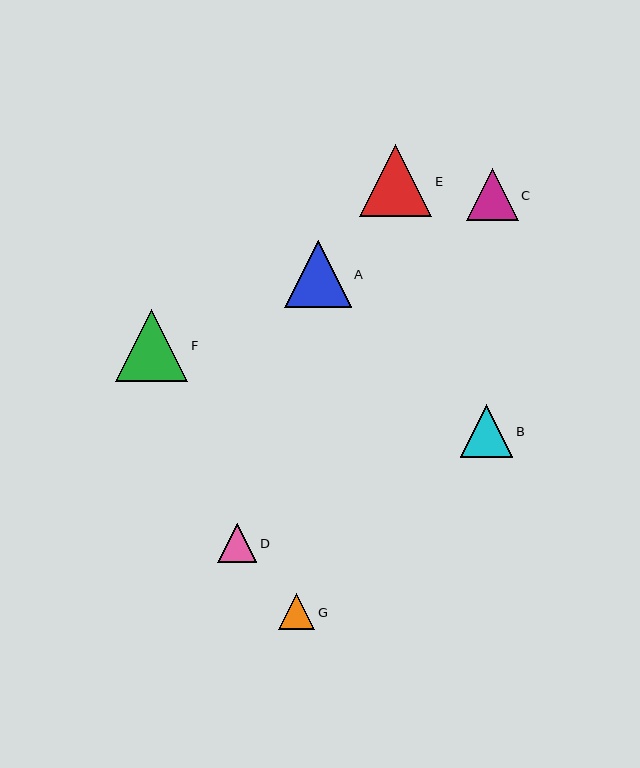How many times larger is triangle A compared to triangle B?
Triangle A is approximately 1.3 times the size of triangle B.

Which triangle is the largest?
Triangle E is the largest with a size of approximately 72 pixels.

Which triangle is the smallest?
Triangle G is the smallest with a size of approximately 36 pixels.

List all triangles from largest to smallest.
From largest to smallest: E, F, A, B, C, D, G.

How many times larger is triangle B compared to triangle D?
Triangle B is approximately 1.3 times the size of triangle D.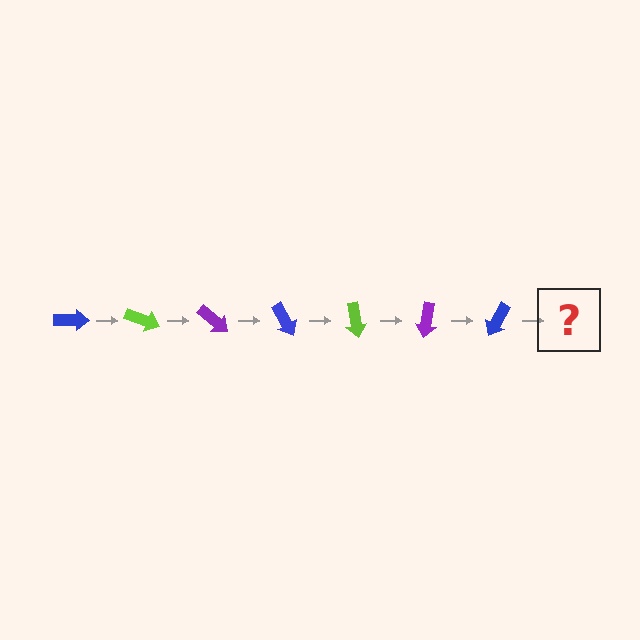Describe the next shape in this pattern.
It should be a lime arrow, rotated 140 degrees from the start.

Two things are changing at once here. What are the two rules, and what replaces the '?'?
The two rules are that it rotates 20 degrees each step and the color cycles through blue, lime, and purple. The '?' should be a lime arrow, rotated 140 degrees from the start.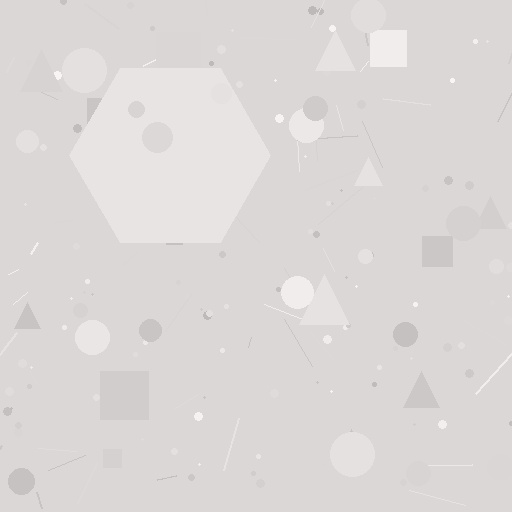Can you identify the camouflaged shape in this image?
The camouflaged shape is a hexagon.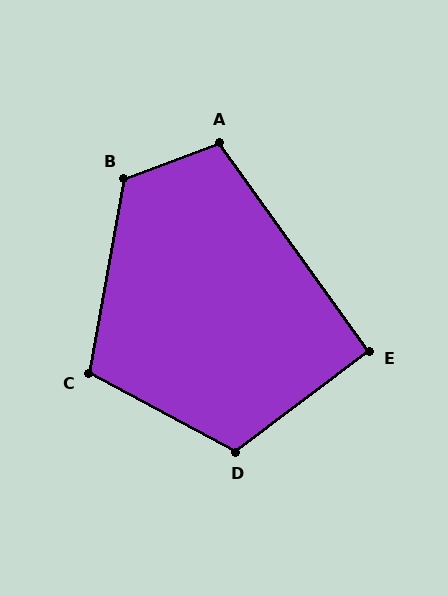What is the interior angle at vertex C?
Approximately 108 degrees (obtuse).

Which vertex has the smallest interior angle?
E, at approximately 91 degrees.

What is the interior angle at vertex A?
Approximately 105 degrees (obtuse).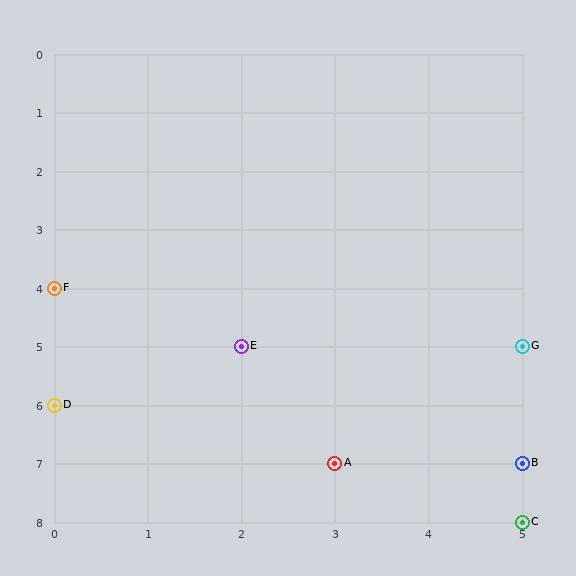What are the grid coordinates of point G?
Point G is at grid coordinates (5, 5).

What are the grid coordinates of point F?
Point F is at grid coordinates (0, 4).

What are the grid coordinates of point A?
Point A is at grid coordinates (3, 7).